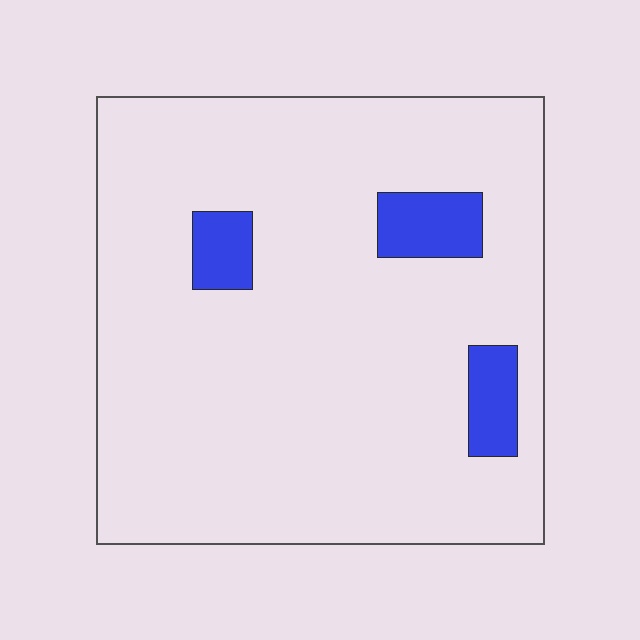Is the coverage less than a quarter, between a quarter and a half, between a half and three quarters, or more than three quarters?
Less than a quarter.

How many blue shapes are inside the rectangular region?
3.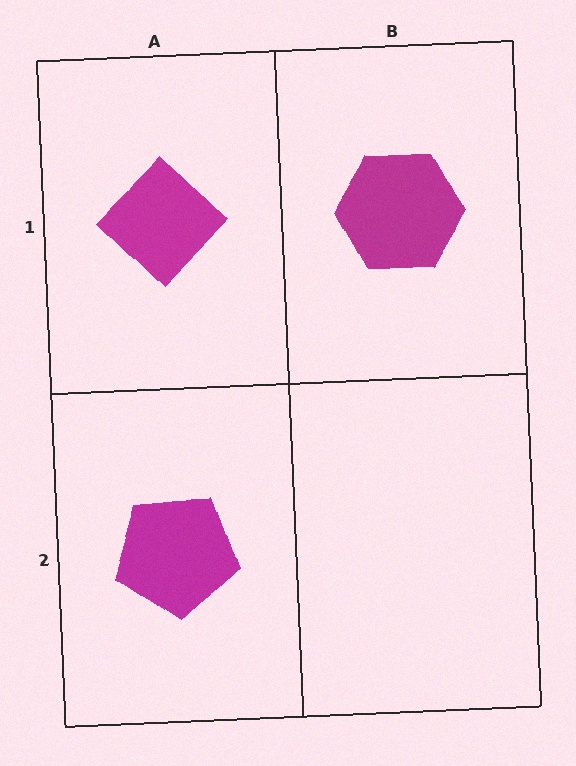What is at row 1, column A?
A magenta diamond.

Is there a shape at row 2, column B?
No, that cell is empty.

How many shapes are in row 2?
1 shape.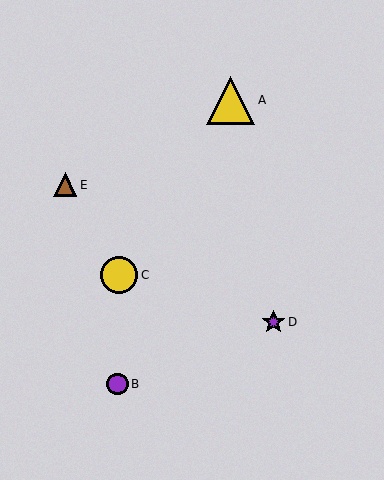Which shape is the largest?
The yellow triangle (labeled A) is the largest.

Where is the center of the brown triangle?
The center of the brown triangle is at (65, 185).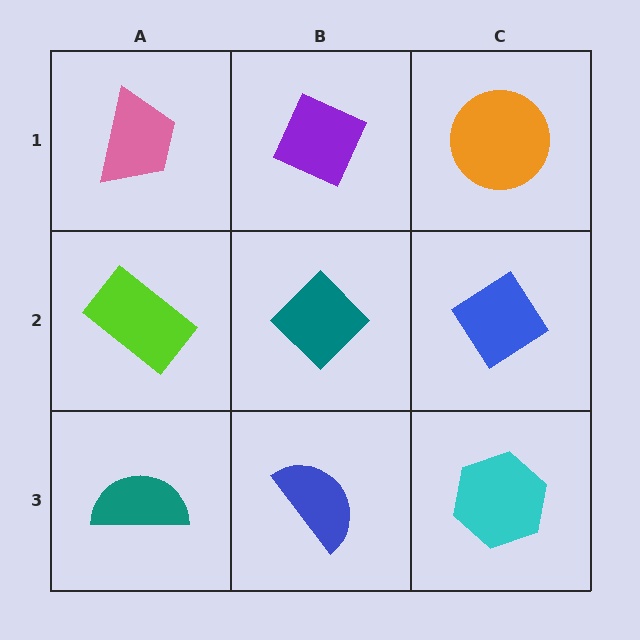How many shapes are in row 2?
3 shapes.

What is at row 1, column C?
An orange circle.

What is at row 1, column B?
A purple diamond.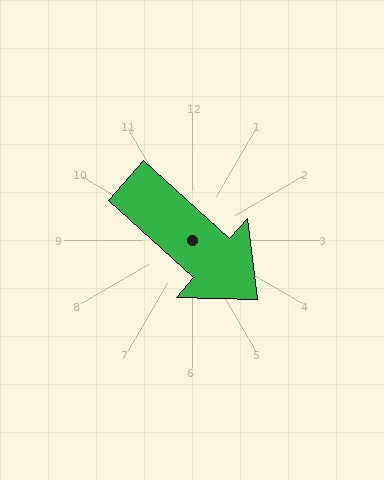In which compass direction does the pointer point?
Southeast.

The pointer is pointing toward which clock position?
Roughly 4 o'clock.